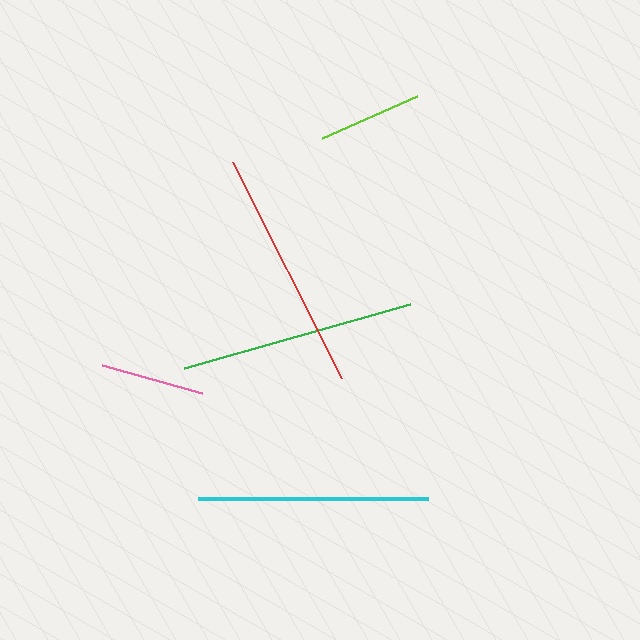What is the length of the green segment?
The green segment is approximately 235 pixels long.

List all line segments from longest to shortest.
From longest to shortest: red, green, cyan, lime, pink.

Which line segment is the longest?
The red line is the longest at approximately 242 pixels.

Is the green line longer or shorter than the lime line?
The green line is longer than the lime line.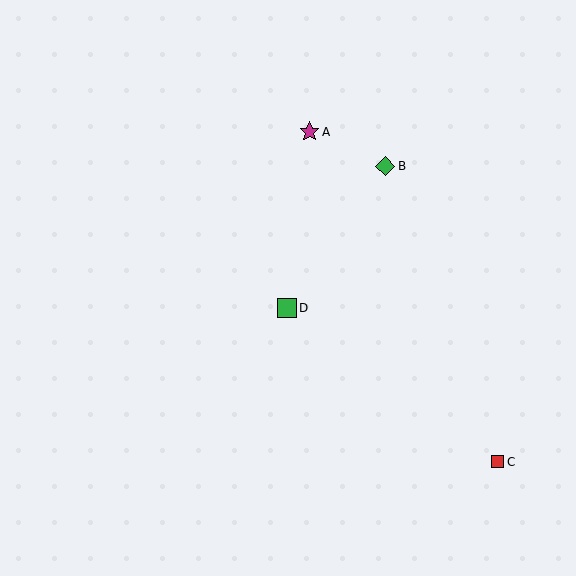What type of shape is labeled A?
Shape A is a magenta star.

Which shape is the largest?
The magenta star (labeled A) is the largest.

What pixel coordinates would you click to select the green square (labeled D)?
Click at (287, 308) to select the green square D.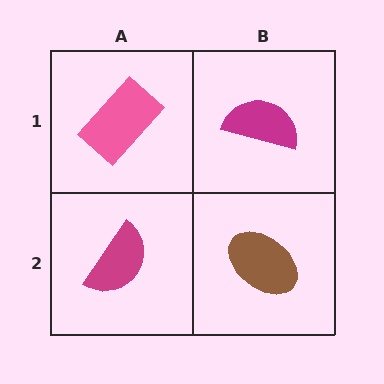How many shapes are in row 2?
2 shapes.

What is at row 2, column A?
A magenta semicircle.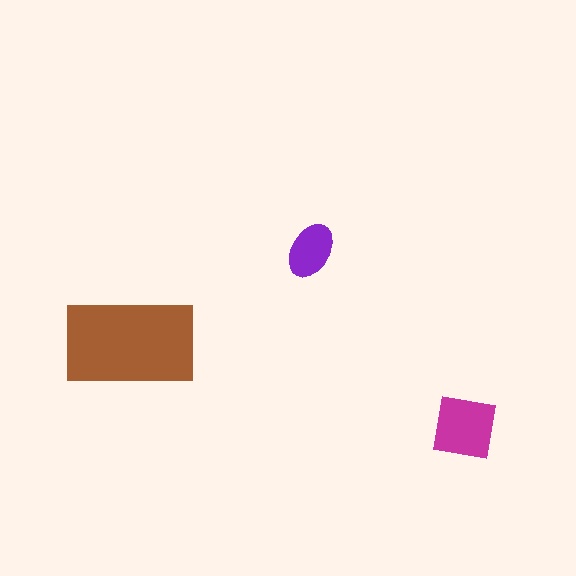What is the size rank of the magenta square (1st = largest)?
2nd.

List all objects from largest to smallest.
The brown rectangle, the magenta square, the purple ellipse.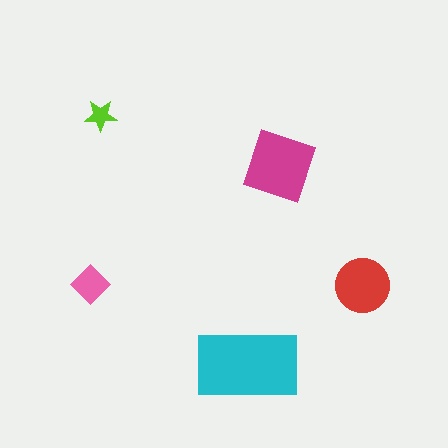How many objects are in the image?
There are 5 objects in the image.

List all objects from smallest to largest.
The lime star, the pink diamond, the red circle, the magenta square, the cyan rectangle.